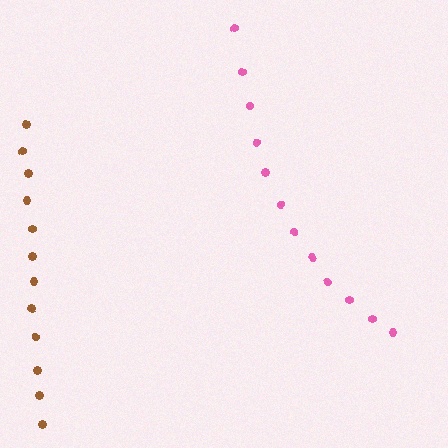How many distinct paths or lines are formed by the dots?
There are 2 distinct paths.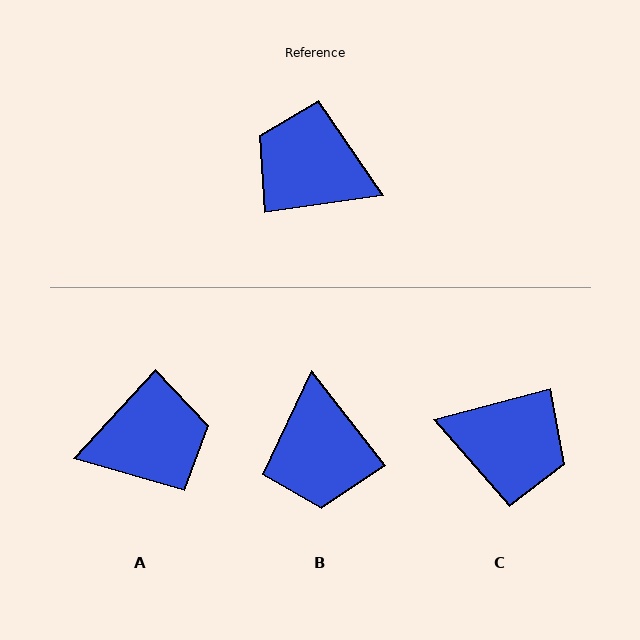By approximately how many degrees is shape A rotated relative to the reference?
Approximately 141 degrees clockwise.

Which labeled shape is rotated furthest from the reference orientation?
C, about 173 degrees away.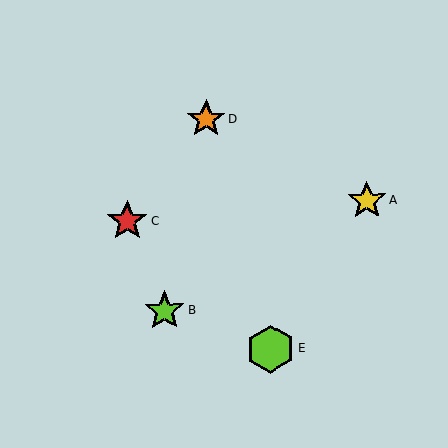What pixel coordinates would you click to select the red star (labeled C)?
Click at (127, 221) to select the red star C.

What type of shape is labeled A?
Shape A is a yellow star.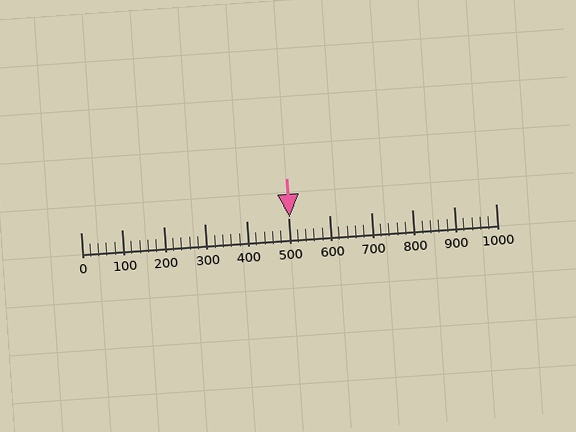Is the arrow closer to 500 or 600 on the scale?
The arrow is closer to 500.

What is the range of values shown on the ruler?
The ruler shows values from 0 to 1000.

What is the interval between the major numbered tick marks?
The major tick marks are spaced 100 units apart.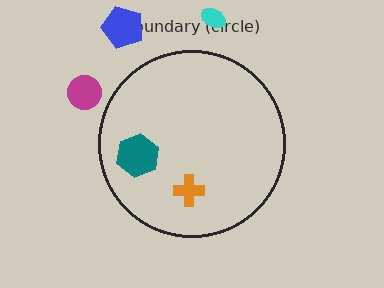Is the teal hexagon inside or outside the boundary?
Inside.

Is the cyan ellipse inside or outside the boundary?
Outside.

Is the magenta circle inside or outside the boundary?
Outside.